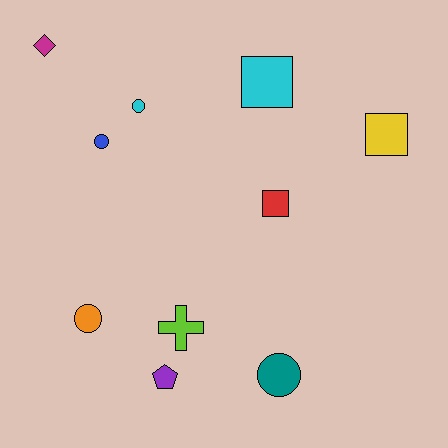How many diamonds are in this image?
There is 1 diamond.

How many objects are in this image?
There are 10 objects.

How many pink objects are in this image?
There are no pink objects.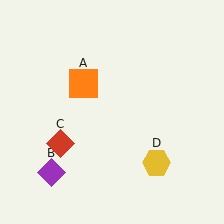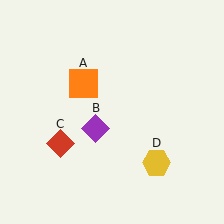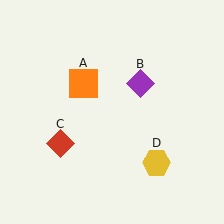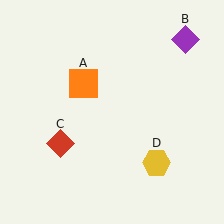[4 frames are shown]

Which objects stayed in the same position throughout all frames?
Orange square (object A) and red diamond (object C) and yellow hexagon (object D) remained stationary.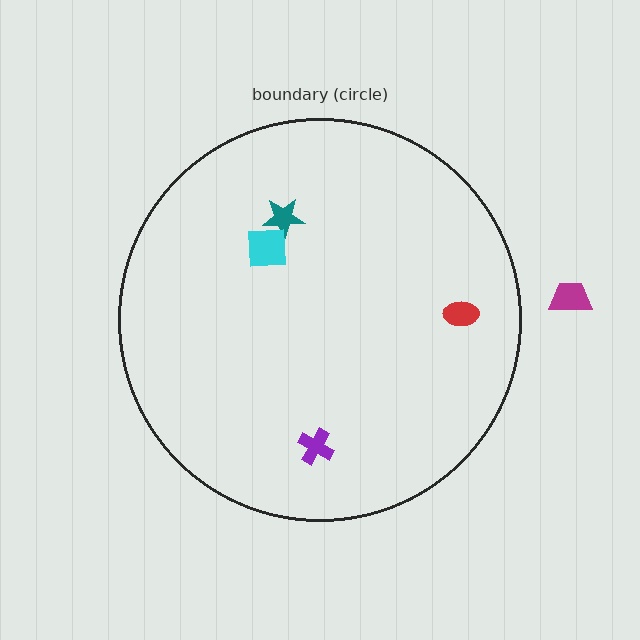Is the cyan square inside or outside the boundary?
Inside.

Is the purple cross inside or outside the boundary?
Inside.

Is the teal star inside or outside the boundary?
Inside.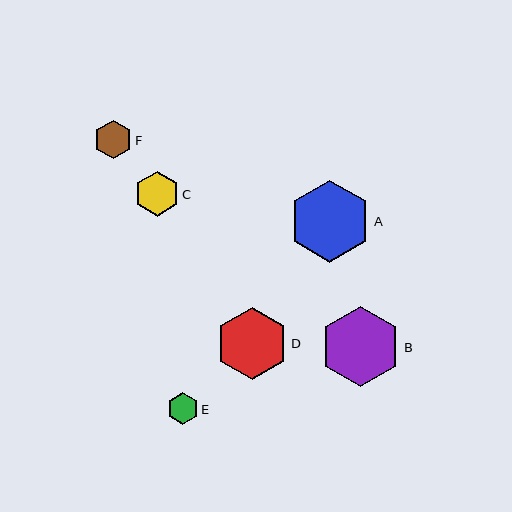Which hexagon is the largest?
Hexagon A is the largest with a size of approximately 82 pixels.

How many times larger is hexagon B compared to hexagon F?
Hexagon B is approximately 2.1 times the size of hexagon F.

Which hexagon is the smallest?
Hexagon E is the smallest with a size of approximately 31 pixels.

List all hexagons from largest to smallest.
From largest to smallest: A, B, D, C, F, E.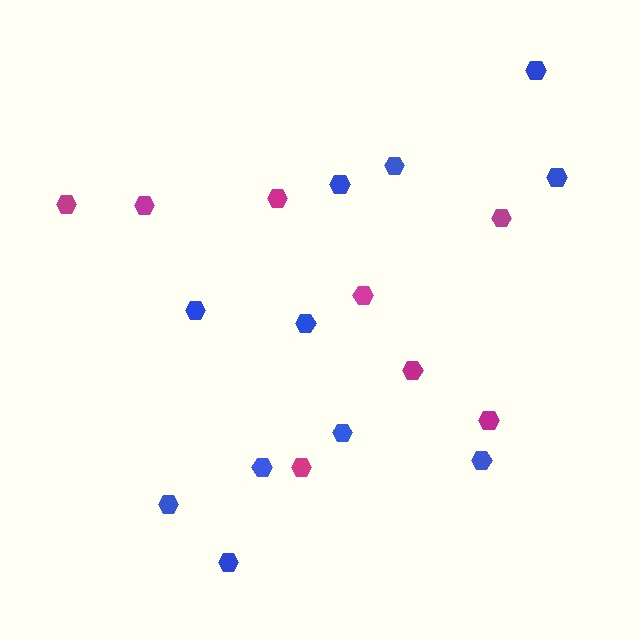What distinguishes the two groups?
There are 2 groups: one group of magenta hexagons (8) and one group of blue hexagons (11).